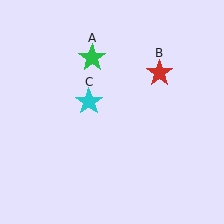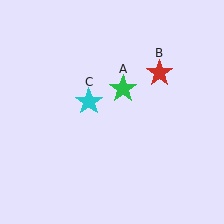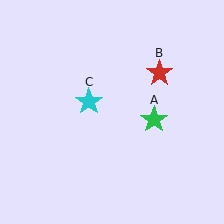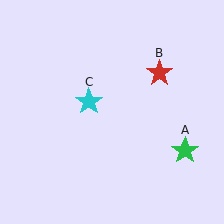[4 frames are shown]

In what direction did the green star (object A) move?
The green star (object A) moved down and to the right.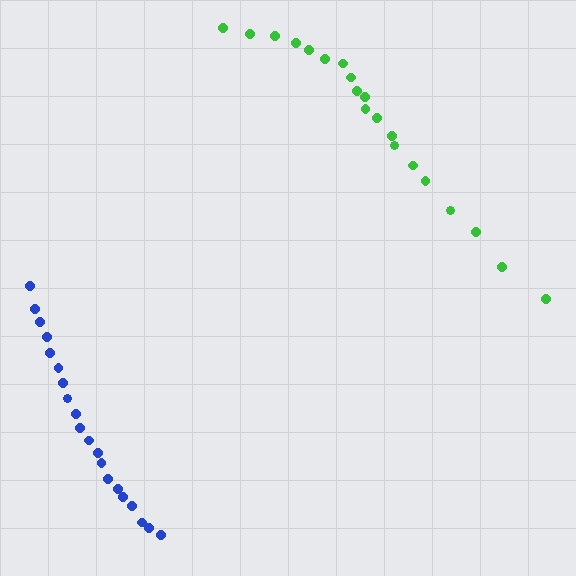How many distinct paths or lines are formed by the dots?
There are 2 distinct paths.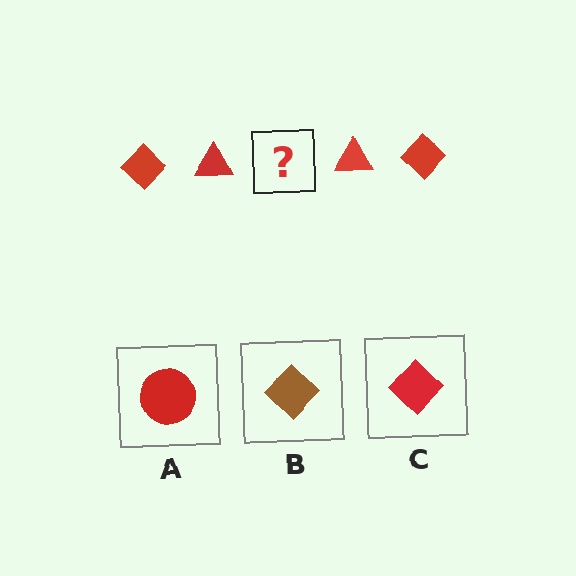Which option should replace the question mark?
Option C.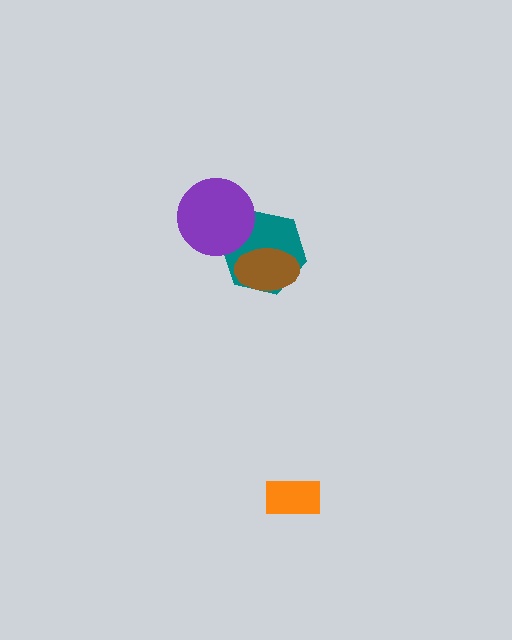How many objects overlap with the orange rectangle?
0 objects overlap with the orange rectangle.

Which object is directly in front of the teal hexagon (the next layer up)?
The brown ellipse is directly in front of the teal hexagon.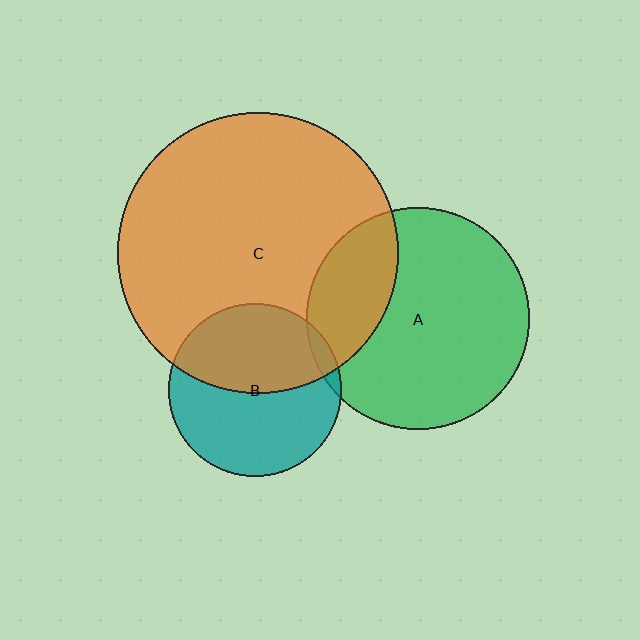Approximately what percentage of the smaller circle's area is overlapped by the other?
Approximately 25%.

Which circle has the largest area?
Circle C (orange).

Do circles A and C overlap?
Yes.